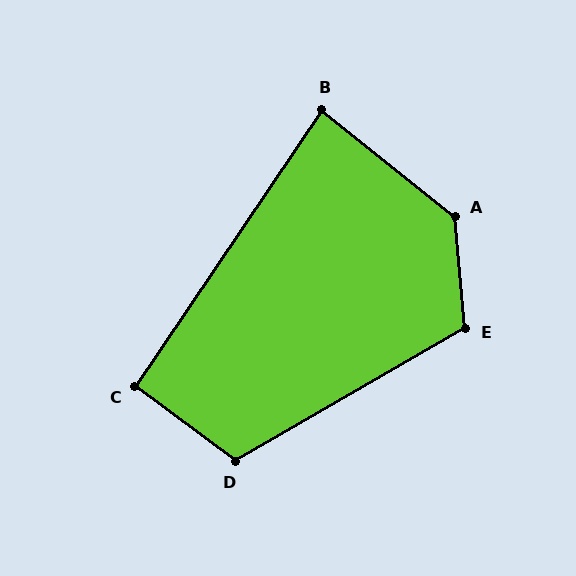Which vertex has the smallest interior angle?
B, at approximately 85 degrees.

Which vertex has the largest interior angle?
A, at approximately 134 degrees.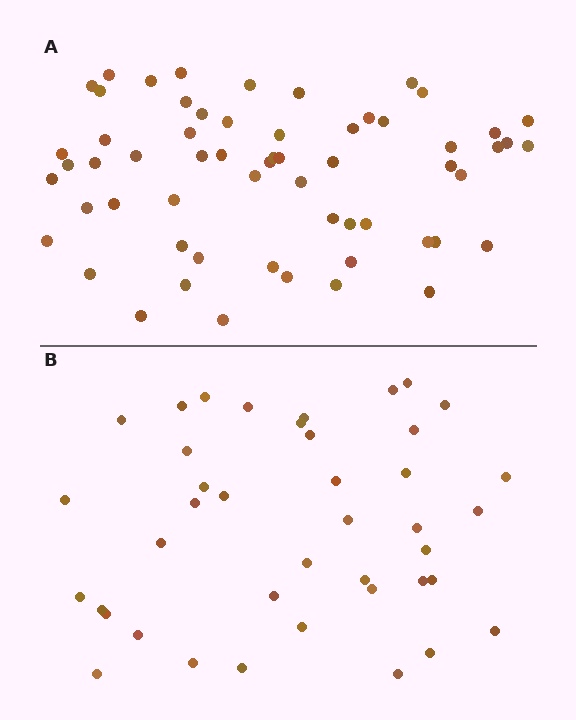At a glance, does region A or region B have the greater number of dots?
Region A (the top region) has more dots.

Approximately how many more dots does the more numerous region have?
Region A has approximately 20 more dots than region B.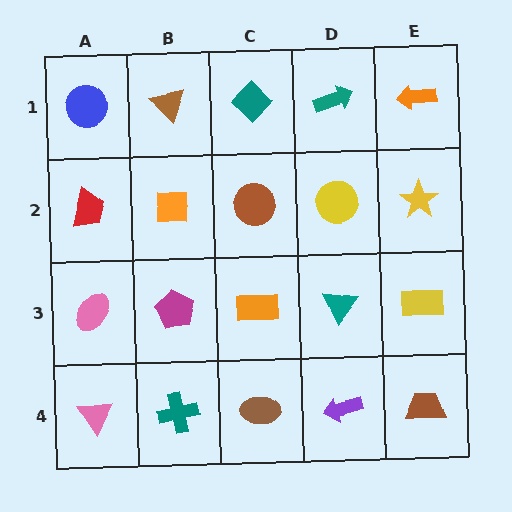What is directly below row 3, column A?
A pink triangle.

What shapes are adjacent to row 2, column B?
A brown triangle (row 1, column B), a magenta pentagon (row 3, column B), a red trapezoid (row 2, column A), a brown circle (row 2, column C).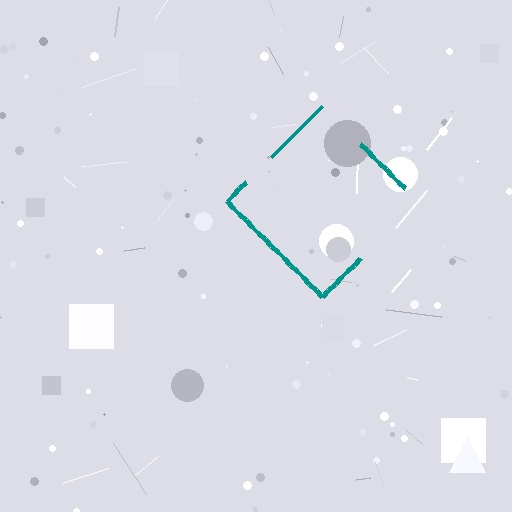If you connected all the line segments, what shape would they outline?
They would outline a diamond.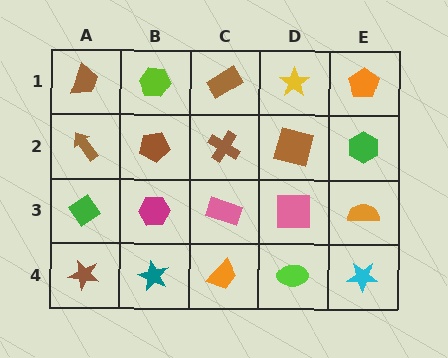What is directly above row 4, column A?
A green diamond.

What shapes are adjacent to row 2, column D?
A yellow star (row 1, column D), a pink square (row 3, column D), a brown cross (row 2, column C), a green hexagon (row 2, column E).